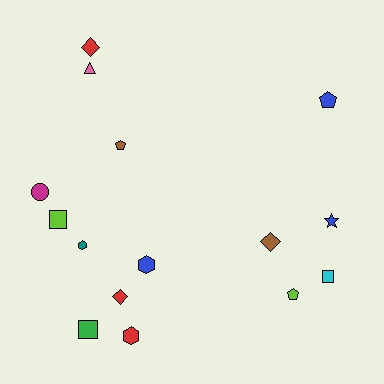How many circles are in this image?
There is 1 circle.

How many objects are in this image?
There are 15 objects.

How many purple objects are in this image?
There are no purple objects.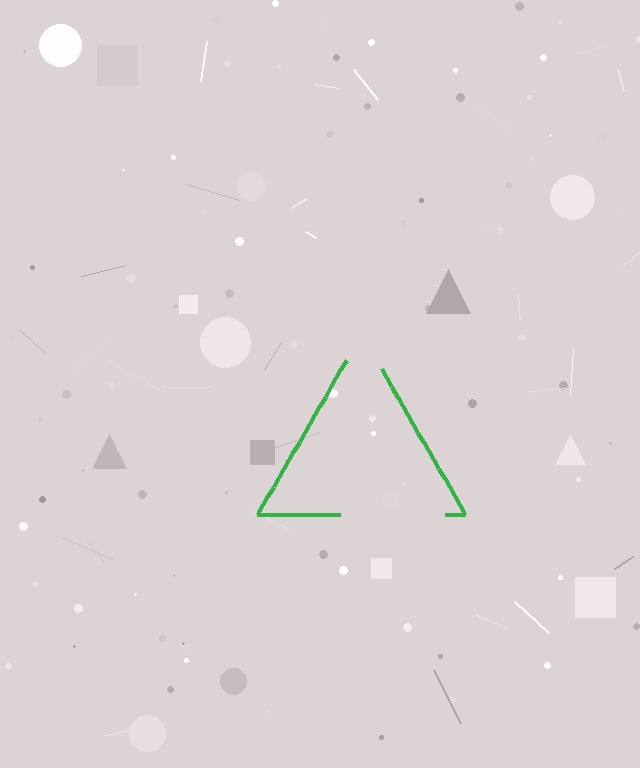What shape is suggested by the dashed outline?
The dashed outline suggests a triangle.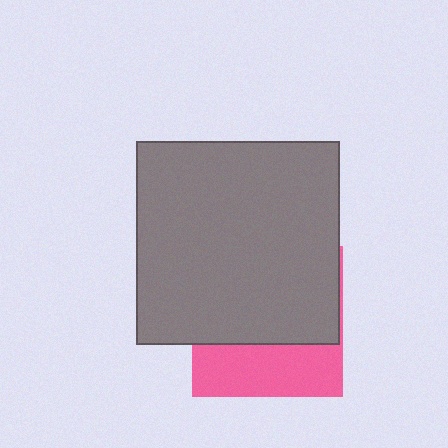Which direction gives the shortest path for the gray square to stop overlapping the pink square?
Moving up gives the shortest separation.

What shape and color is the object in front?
The object in front is a gray square.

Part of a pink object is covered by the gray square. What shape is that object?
It is a square.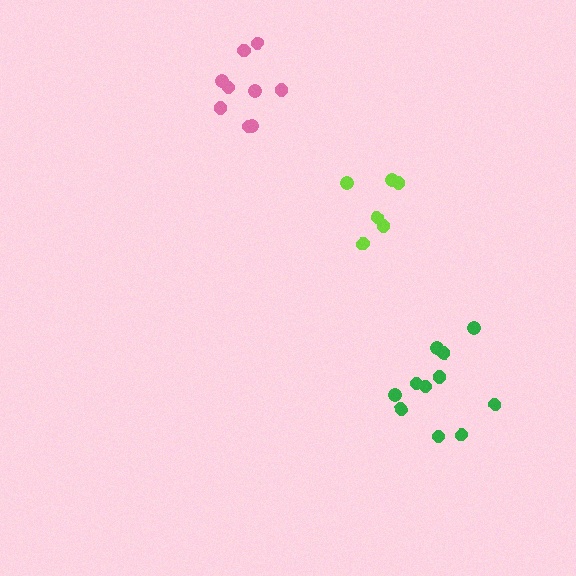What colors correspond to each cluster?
The clusters are colored: pink, lime, green.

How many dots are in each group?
Group 1: 9 dots, Group 2: 6 dots, Group 3: 11 dots (26 total).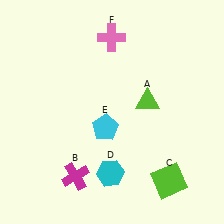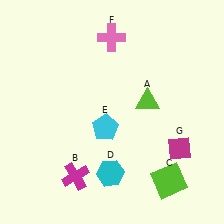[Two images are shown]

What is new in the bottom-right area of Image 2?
A magenta diamond (G) was added in the bottom-right area of Image 2.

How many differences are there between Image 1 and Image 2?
There is 1 difference between the two images.